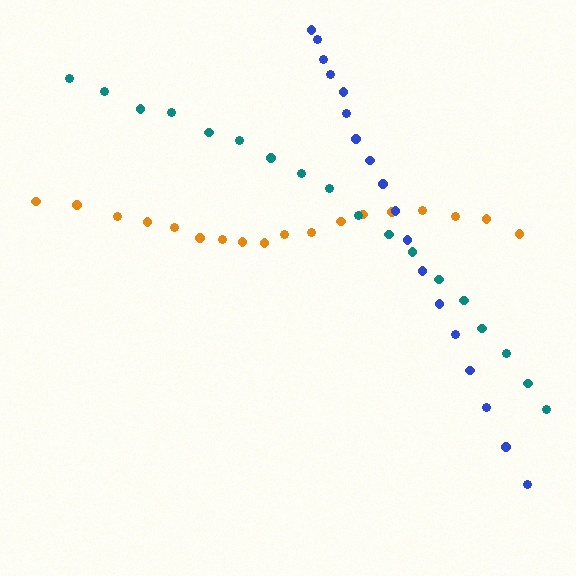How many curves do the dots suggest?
There are 3 distinct paths.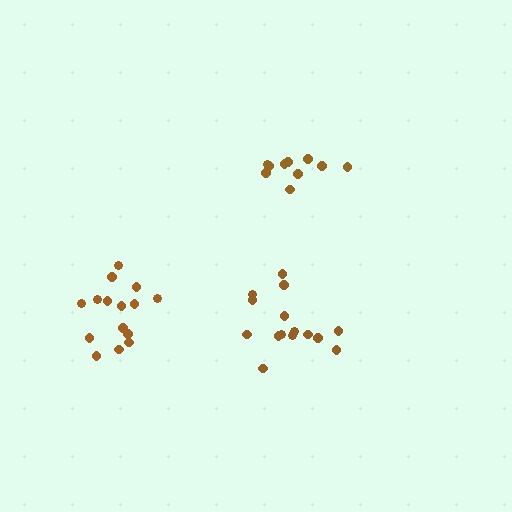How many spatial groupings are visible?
There are 3 spatial groupings.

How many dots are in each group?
Group 1: 15 dots, Group 2: 15 dots, Group 3: 10 dots (40 total).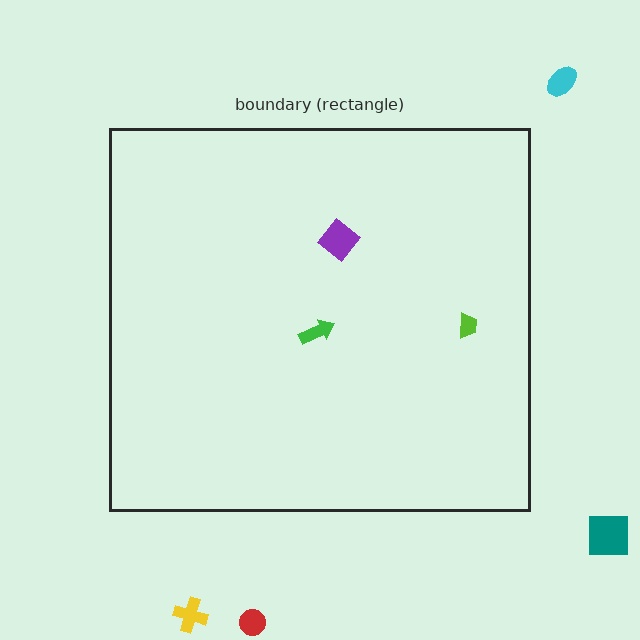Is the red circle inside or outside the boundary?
Outside.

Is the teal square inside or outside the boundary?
Outside.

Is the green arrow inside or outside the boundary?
Inside.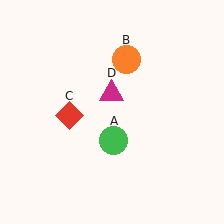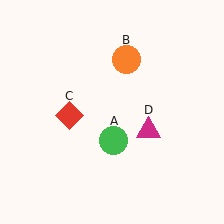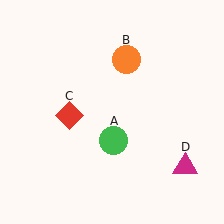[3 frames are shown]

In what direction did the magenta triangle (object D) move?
The magenta triangle (object D) moved down and to the right.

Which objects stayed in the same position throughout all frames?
Green circle (object A) and orange circle (object B) and red diamond (object C) remained stationary.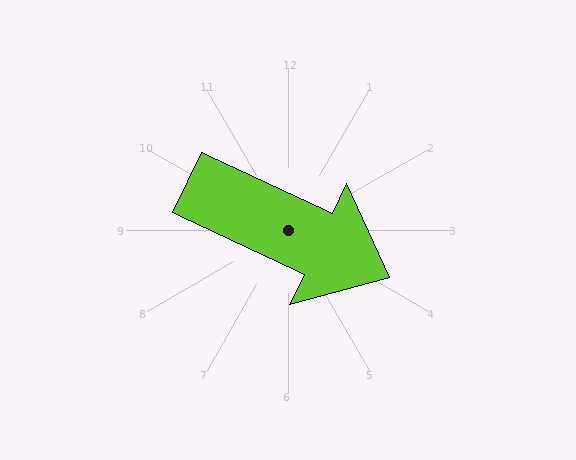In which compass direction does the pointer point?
Southeast.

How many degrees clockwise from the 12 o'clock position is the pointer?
Approximately 115 degrees.